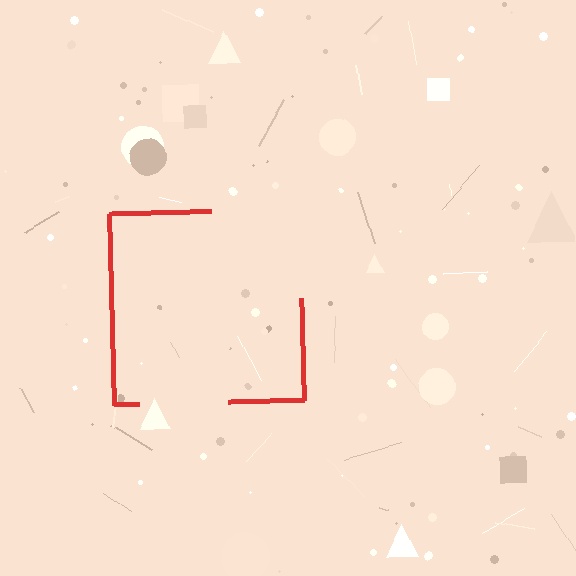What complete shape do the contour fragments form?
The contour fragments form a square.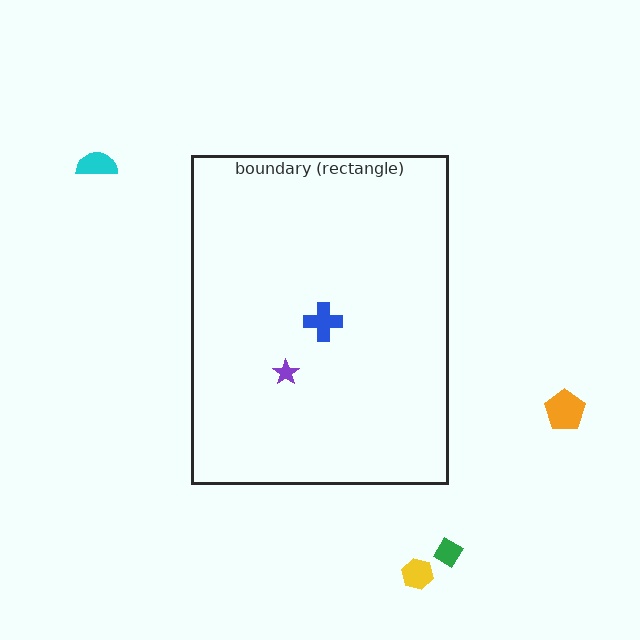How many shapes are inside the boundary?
2 inside, 4 outside.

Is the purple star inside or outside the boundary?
Inside.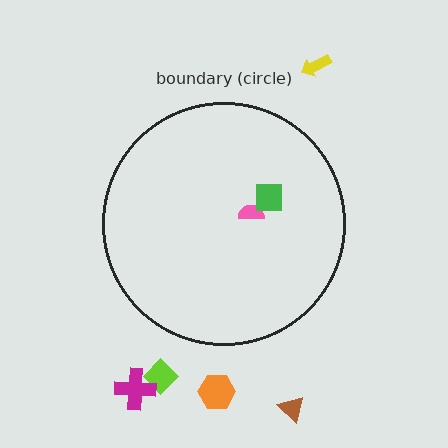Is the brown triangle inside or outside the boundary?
Outside.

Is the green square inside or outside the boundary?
Inside.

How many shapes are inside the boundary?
2 inside, 5 outside.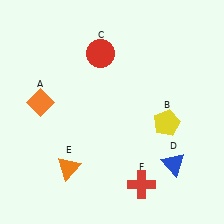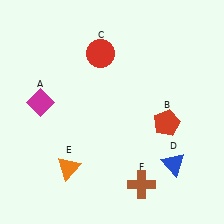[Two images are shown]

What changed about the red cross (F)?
In Image 1, F is red. In Image 2, it changed to brown.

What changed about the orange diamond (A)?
In Image 1, A is orange. In Image 2, it changed to magenta.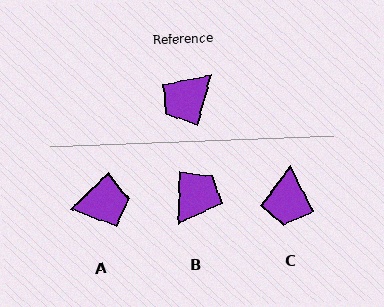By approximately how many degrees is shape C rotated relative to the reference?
Approximately 43 degrees counter-clockwise.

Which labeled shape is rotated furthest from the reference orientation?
B, about 165 degrees away.